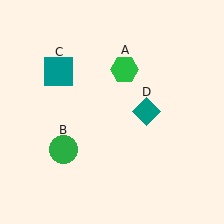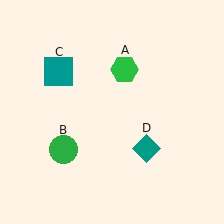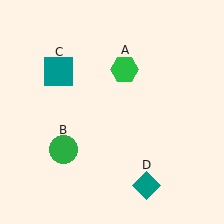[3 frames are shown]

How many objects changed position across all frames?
1 object changed position: teal diamond (object D).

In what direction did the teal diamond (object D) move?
The teal diamond (object D) moved down.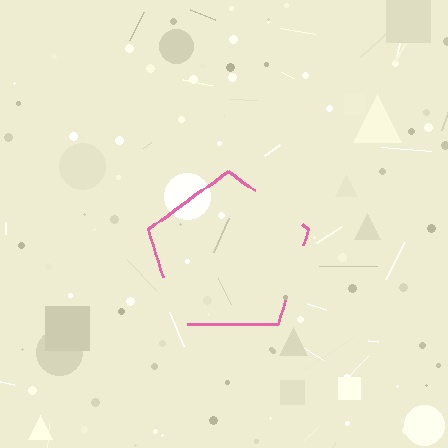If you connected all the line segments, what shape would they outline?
They would outline a pentagon.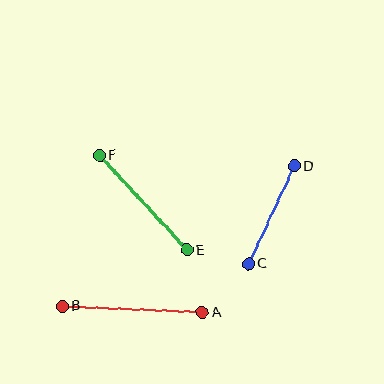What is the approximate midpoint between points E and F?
The midpoint is at approximately (143, 203) pixels.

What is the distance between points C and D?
The distance is approximately 108 pixels.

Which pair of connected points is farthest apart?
Points A and B are farthest apart.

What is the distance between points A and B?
The distance is approximately 140 pixels.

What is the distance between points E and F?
The distance is approximately 129 pixels.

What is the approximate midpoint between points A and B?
The midpoint is at approximately (132, 309) pixels.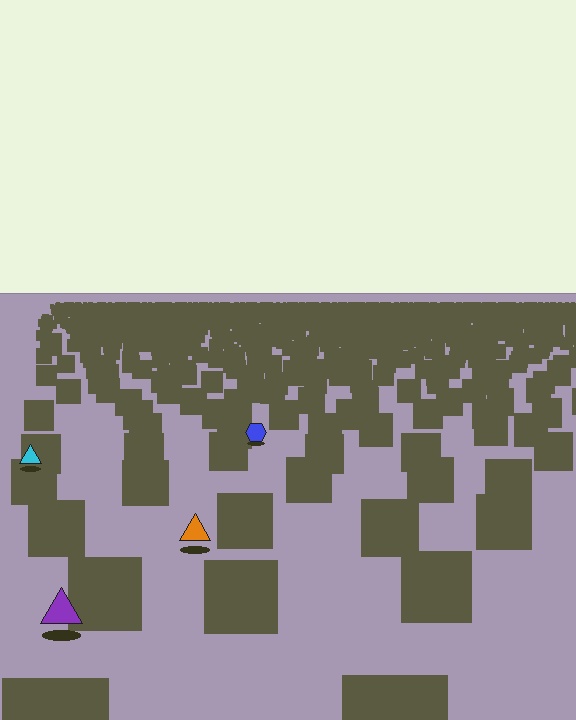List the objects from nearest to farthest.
From nearest to farthest: the purple triangle, the orange triangle, the cyan triangle, the blue hexagon.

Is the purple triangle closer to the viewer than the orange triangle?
Yes. The purple triangle is closer — you can tell from the texture gradient: the ground texture is coarser near it.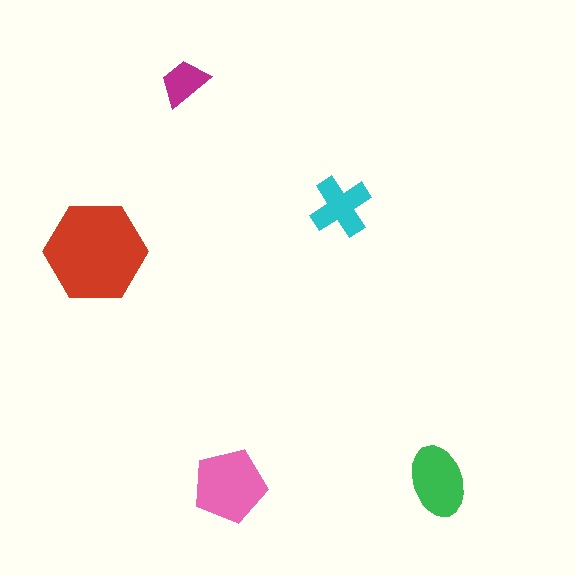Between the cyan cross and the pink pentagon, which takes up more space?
The pink pentagon.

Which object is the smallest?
The magenta trapezoid.